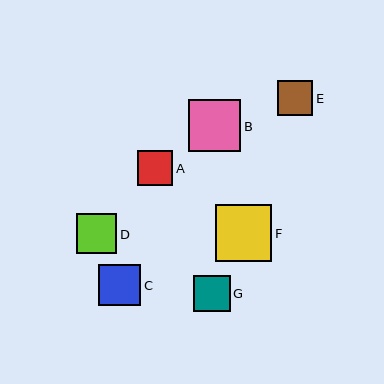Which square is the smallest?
Square E is the smallest with a size of approximately 35 pixels.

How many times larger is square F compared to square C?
Square F is approximately 1.4 times the size of square C.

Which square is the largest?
Square F is the largest with a size of approximately 56 pixels.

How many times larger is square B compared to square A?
Square B is approximately 1.5 times the size of square A.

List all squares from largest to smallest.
From largest to smallest: F, B, C, D, G, A, E.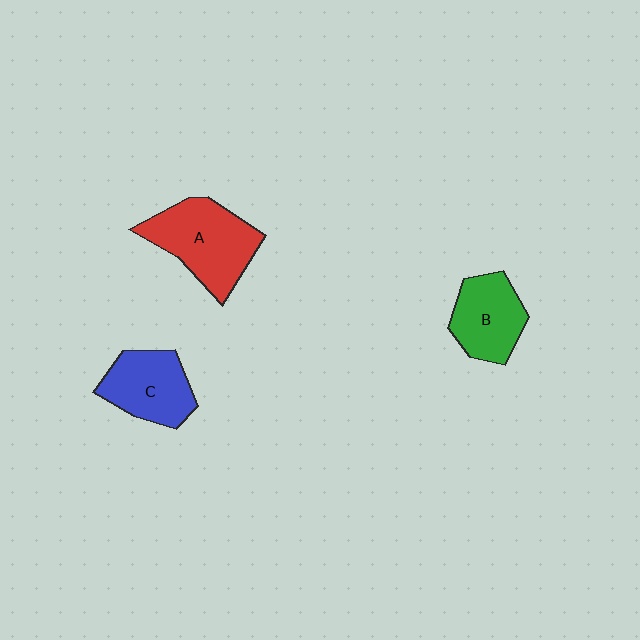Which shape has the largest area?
Shape A (red).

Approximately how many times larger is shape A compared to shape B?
Approximately 1.4 times.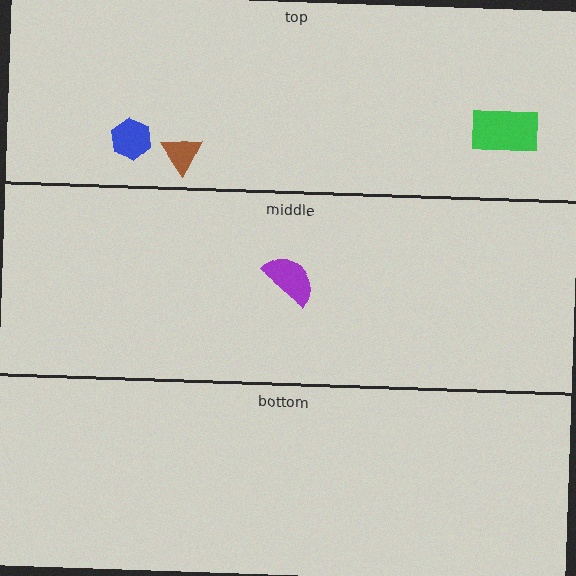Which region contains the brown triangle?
The top region.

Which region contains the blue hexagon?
The top region.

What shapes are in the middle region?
The purple semicircle.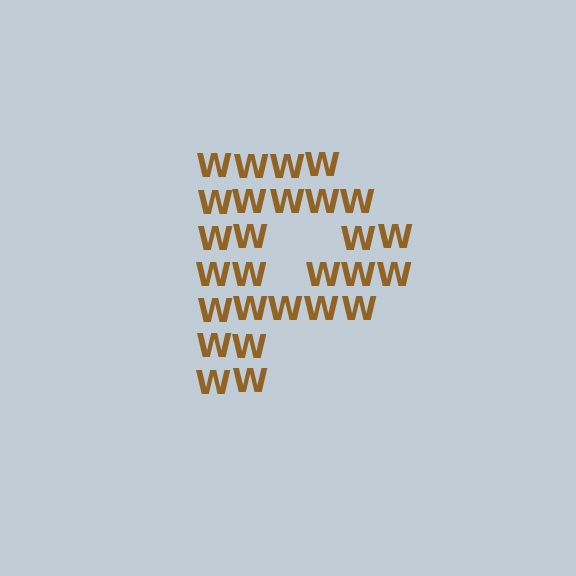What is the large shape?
The large shape is the letter P.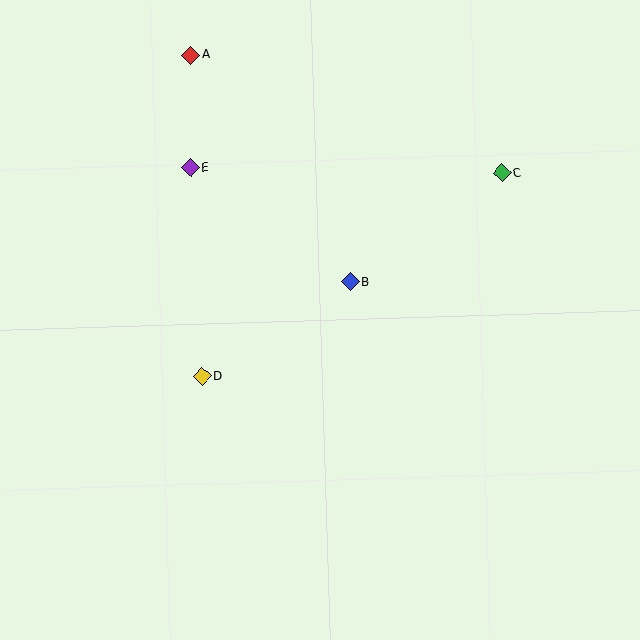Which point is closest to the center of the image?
Point B at (350, 282) is closest to the center.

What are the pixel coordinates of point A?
Point A is at (190, 55).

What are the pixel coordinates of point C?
Point C is at (502, 173).